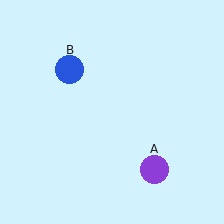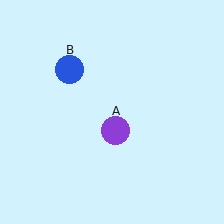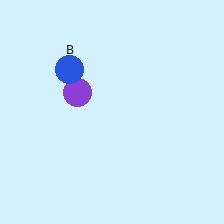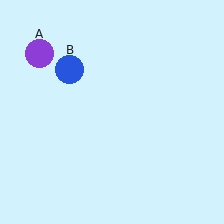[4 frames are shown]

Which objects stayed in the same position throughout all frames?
Blue circle (object B) remained stationary.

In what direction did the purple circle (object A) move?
The purple circle (object A) moved up and to the left.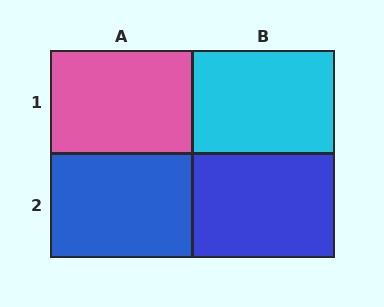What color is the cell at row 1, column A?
Pink.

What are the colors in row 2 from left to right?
Blue, blue.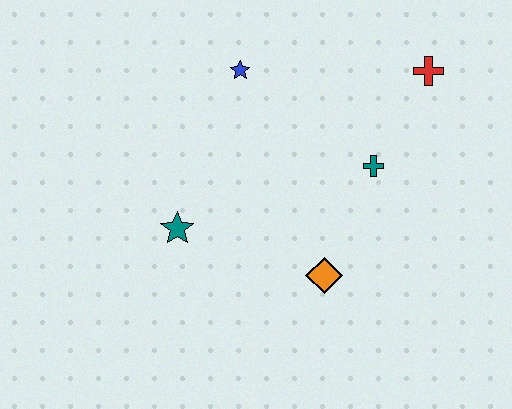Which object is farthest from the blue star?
The orange diamond is farthest from the blue star.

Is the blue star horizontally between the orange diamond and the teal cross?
No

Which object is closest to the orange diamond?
The teal cross is closest to the orange diamond.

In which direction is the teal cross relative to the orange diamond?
The teal cross is above the orange diamond.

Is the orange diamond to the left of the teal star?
No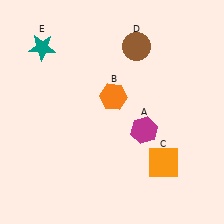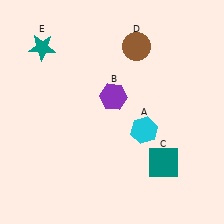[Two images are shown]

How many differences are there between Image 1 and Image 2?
There are 3 differences between the two images.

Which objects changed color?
A changed from magenta to cyan. B changed from orange to purple. C changed from orange to teal.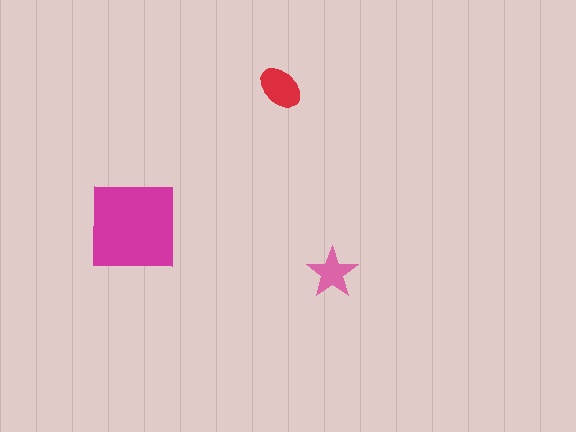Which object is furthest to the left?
The magenta square is leftmost.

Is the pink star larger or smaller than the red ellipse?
Smaller.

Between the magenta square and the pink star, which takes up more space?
The magenta square.